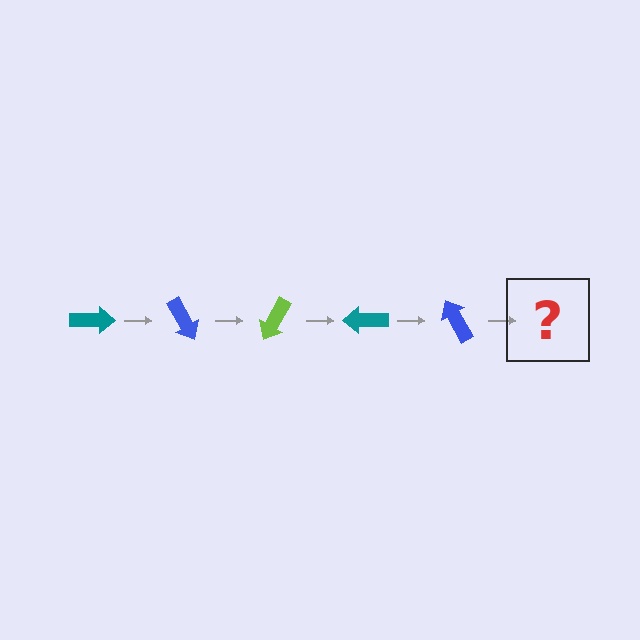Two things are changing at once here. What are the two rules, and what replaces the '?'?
The two rules are that it rotates 60 degrees each step and the color cycles through teal, blue, and lime. The '?' should be a lime arrow, rotated 300 degrees from the start.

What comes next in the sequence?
The next element should be a lime arrow, rotated 300 degrees from the start.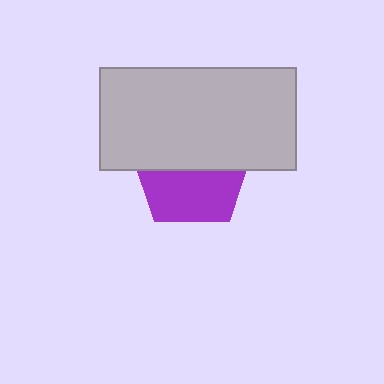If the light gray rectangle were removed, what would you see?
You would see the complete purple pentagon.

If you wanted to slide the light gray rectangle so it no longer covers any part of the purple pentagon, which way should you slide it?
Slide it up — that is the most direct way to separate the two shapes.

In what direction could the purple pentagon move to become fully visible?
The purple pentagon could move down. That would shift it out from behind the light gray rectangle entirely.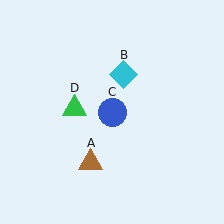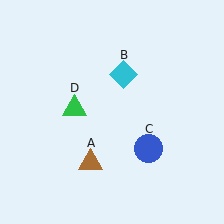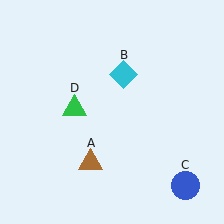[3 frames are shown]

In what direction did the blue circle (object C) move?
The blue circle (object C) moved down and to the right.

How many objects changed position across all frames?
1 object changed position: blue circle (object C).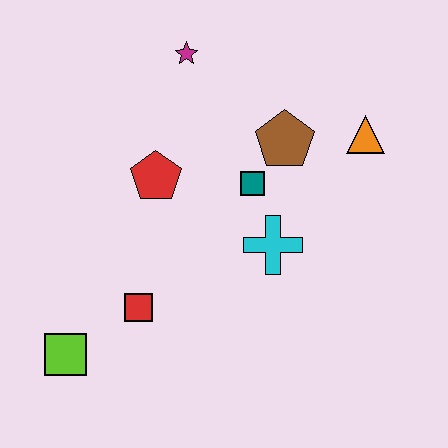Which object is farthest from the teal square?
The lime square is farthest from the teal square.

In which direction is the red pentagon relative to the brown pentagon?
The red pentagon is to the left of the brown pentagon.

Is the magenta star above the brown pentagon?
Yes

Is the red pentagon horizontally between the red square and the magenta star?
Yes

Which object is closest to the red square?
The lime square is closest to the red square.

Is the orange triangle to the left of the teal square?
No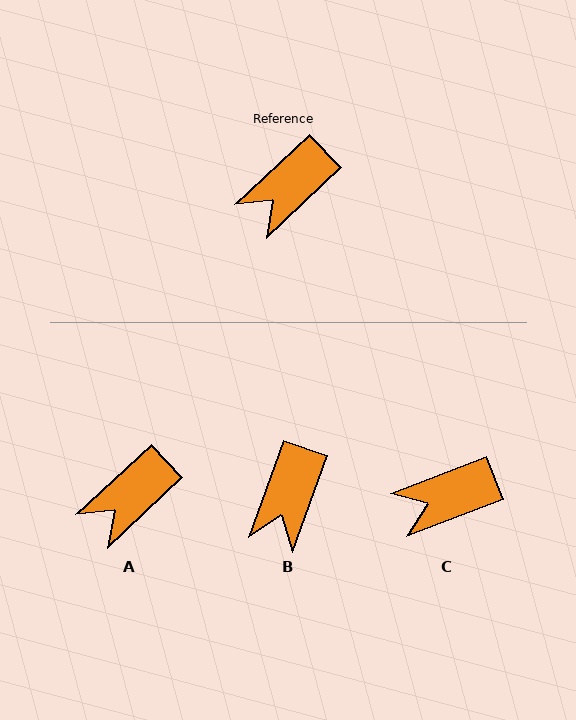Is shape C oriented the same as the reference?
No, it is off by about 22 degrees.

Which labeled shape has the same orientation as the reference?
A.